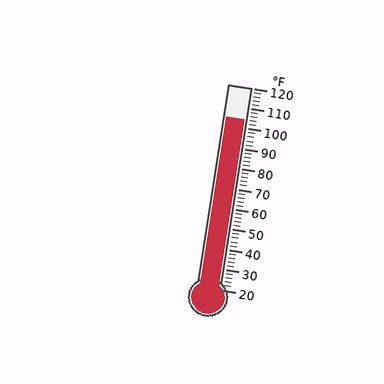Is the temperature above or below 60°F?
The temperature is above 60°F.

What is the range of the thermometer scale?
The thermometer scale ranges from 20°F to 120°F.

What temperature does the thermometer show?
The thermometer shows approximately 104°F.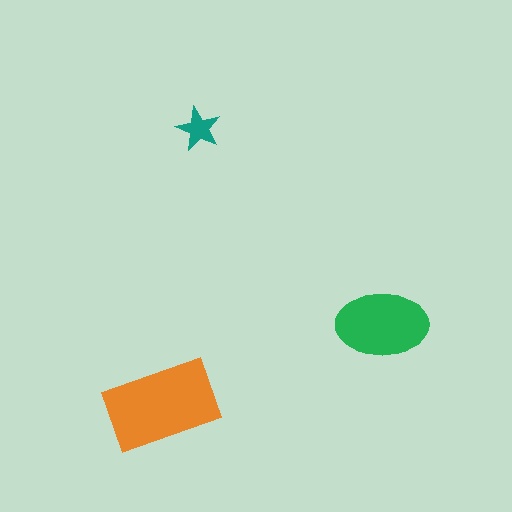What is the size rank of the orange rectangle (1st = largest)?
1st.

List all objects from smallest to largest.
The teal star, the green ellipse, the orange rectangle.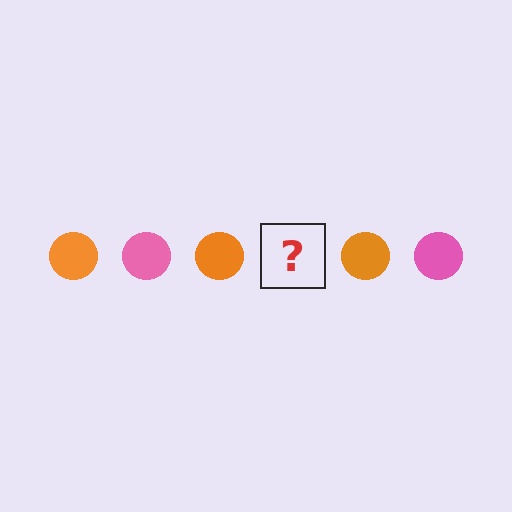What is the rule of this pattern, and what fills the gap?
The rule is that the pattern cycles through orange, pink circles. The gap should be filled with a pink circle.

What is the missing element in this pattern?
The missing element is a pink circle.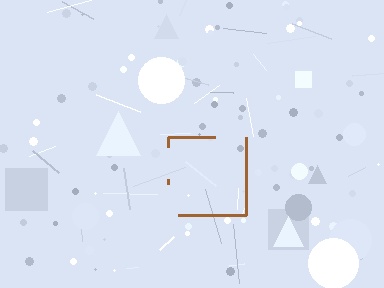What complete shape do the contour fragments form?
The contour fragments form a square.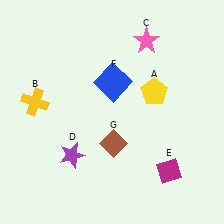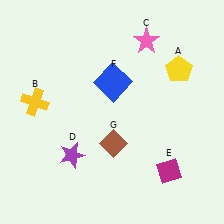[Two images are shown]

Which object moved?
The yellow pentagon (A) moved right.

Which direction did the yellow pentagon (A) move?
The yellow pentagon (A) moved right.